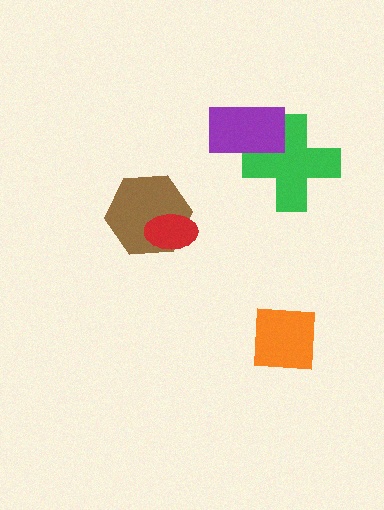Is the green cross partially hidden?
Yes, it is partially covered by another shape.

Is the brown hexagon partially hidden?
Yes, it is partially covered by another shape.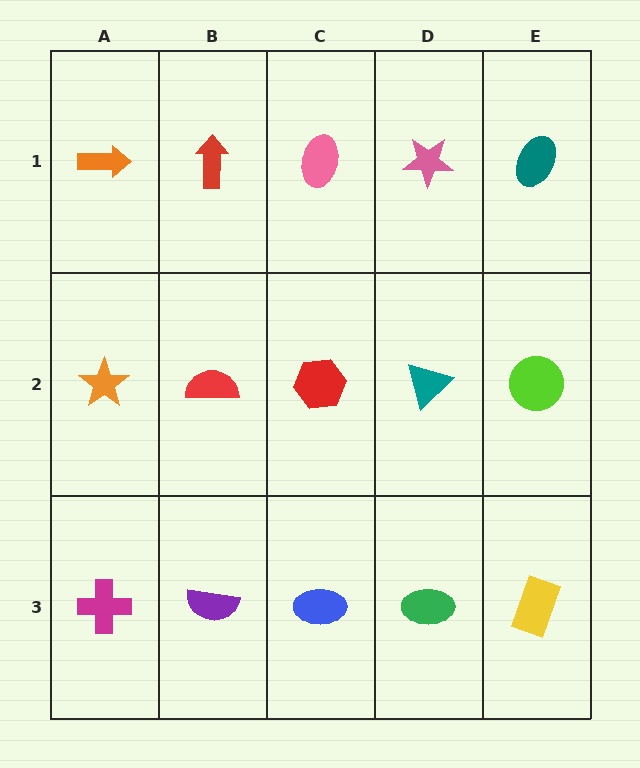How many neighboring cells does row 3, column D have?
3.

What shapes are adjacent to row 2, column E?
A teal ellipse (row 1, column E), a yellow rectangle (row 3, column E), a teal triangle (row 2, column D).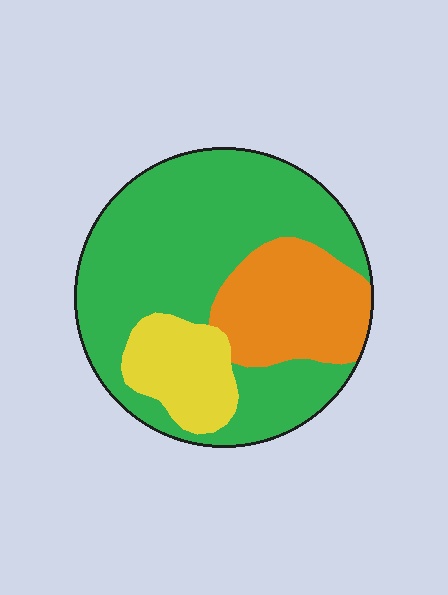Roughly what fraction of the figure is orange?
Orange covers 23% of the figure.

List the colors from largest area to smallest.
From largest to smallest: green, orange, yellow.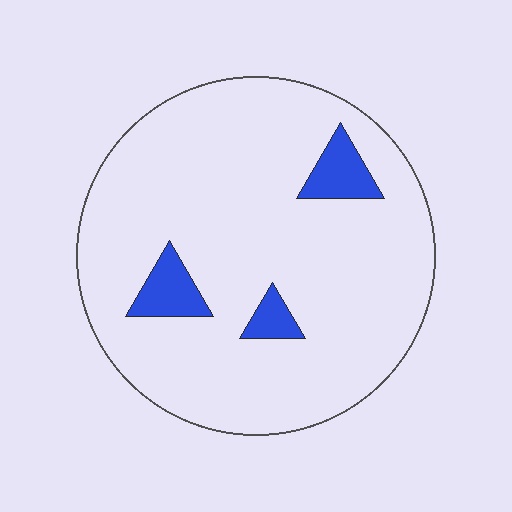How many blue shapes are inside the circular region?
3.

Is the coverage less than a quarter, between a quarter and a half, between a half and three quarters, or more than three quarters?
Less than a quarter.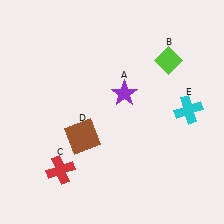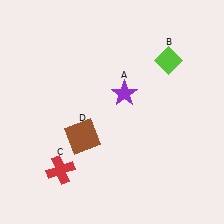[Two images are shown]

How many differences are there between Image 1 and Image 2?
There is 1 difference between the two images.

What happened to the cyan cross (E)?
The cyan cross (E) was removed in Image 2. It was in the top-right area of Image 1.